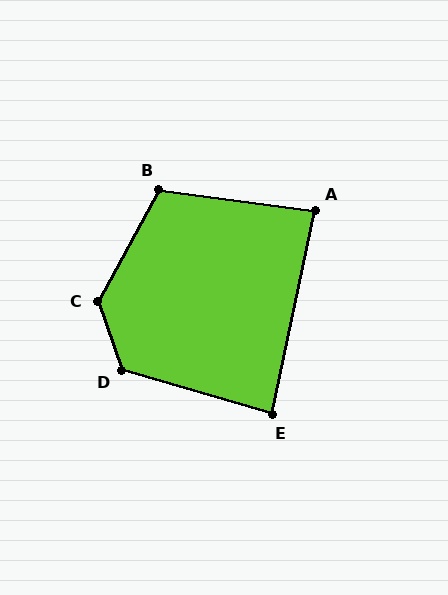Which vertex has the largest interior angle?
C, at approximately 133 degrees.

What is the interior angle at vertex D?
Approximately 125 degrees (obtuse).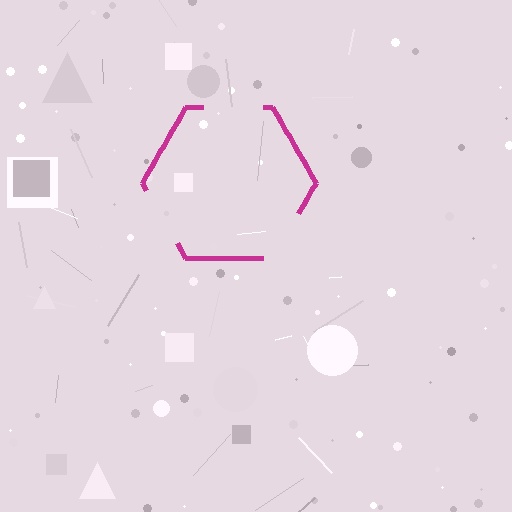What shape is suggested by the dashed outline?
The dashed outline suggests a hexagon.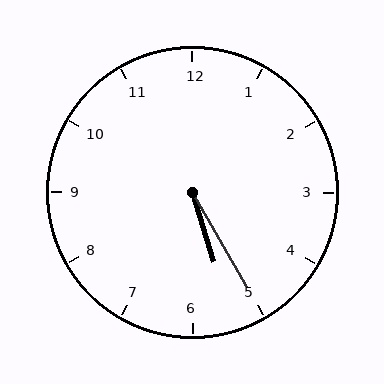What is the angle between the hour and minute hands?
Approximately 12 degrees.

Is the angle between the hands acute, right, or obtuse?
It is acute.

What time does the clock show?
5:25.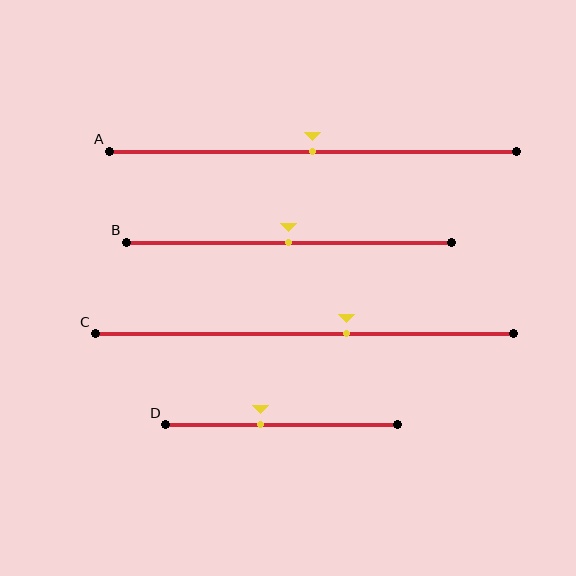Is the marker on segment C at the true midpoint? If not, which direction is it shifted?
No, the marker on segment C is shifted to the right by about 10% of the segment length.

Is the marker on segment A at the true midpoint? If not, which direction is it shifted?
Yes, the marker on segment A is at the true midpoint.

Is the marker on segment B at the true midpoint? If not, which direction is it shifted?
Yes, the marker on segment B is at the true midpoint.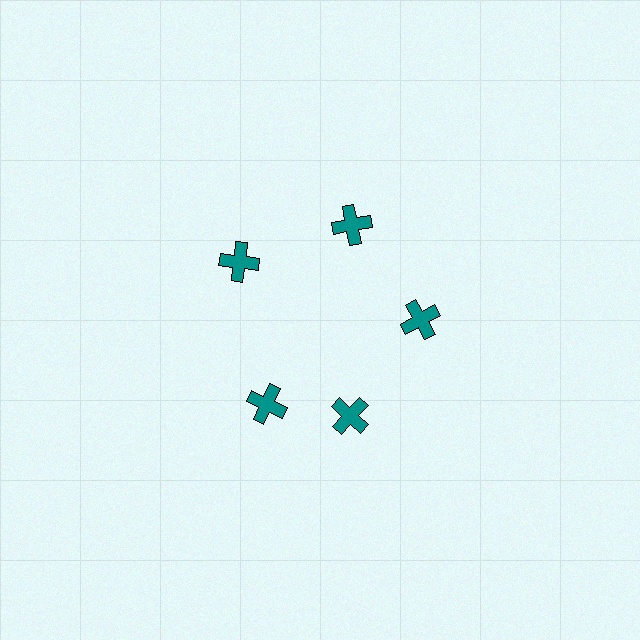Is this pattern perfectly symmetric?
No. The 5 teal crosses are arranged in a ring, but one element near the 8 o'clock position is rotated out of alignment along the ring, breaking the 5-fold rotational symmetry.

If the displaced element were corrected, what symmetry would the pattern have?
It would have 5-fold rotational symmetry — the pattern would map onto itself every 72 degrees.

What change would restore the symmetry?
The symmetry would be restored by rotating it back into even spacing with its neighbors so that all 5 crosses sit at equal angles and equal distance from the center.